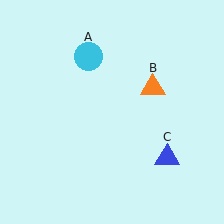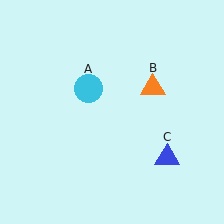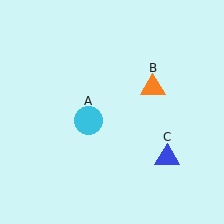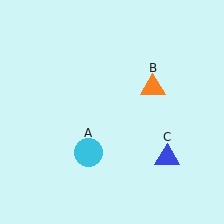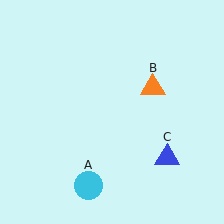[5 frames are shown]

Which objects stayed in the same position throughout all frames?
Orange triangle (object B) and blue triangle (object C) remained stationary.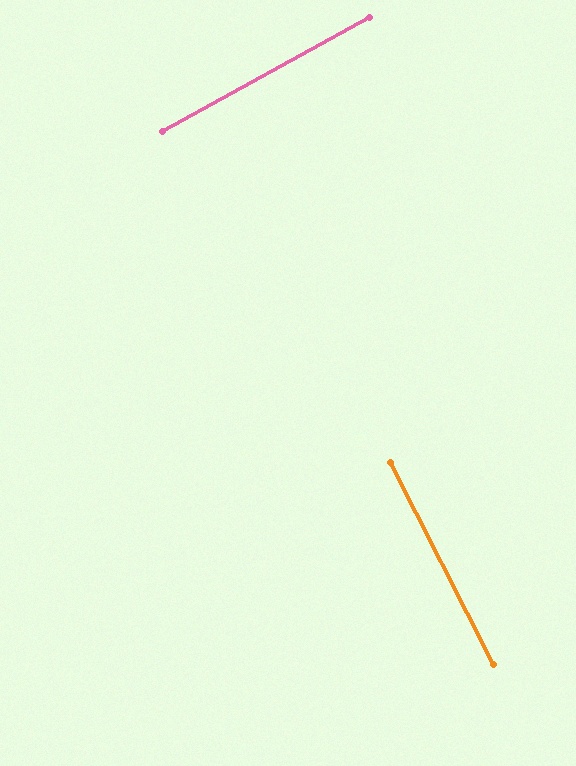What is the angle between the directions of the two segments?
Approximately 88 degrees.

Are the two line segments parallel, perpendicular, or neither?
Perpendicular — they meet at approximately 88°.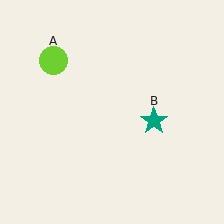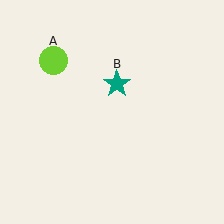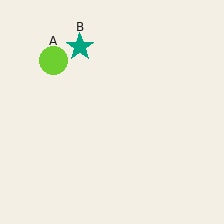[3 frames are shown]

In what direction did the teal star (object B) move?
The teal star (object B) moved up and to the left.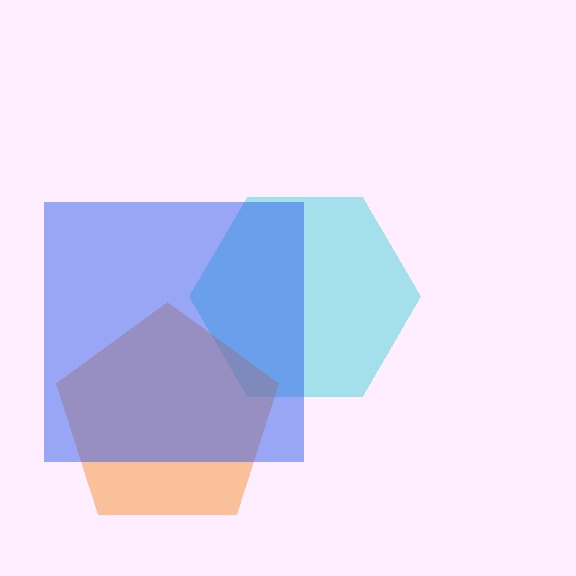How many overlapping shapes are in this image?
There are 3 overlapping shapes in the image.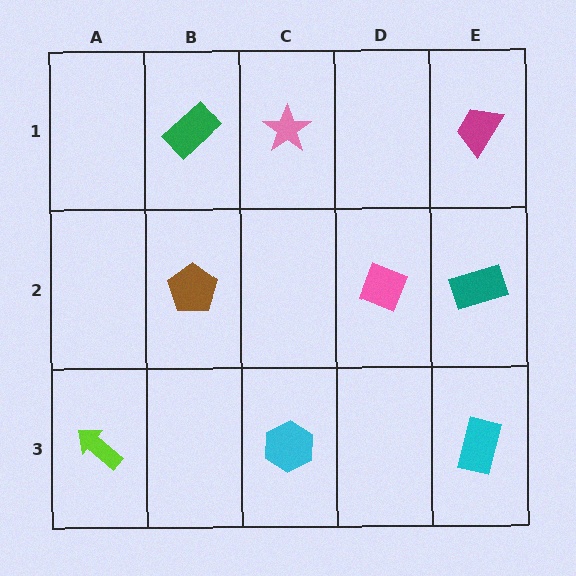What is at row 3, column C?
A cyan hexagon.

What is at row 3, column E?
A cyan rectangle.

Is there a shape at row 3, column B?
No, that cell is empty.